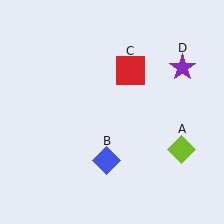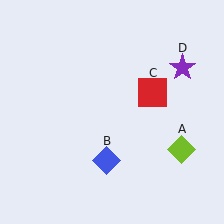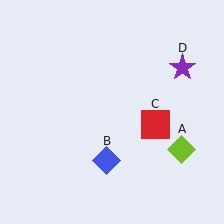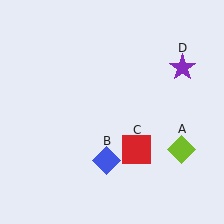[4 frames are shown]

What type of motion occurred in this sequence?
The red square (object C) rotated clockwise around the center of the scene.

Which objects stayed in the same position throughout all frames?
Lime diamond (object A) and blue diamond (object B) and purple star (object D) remained stationary.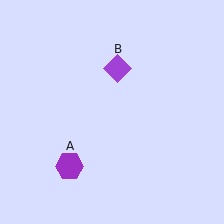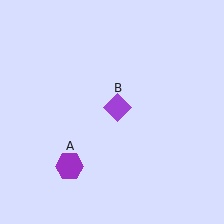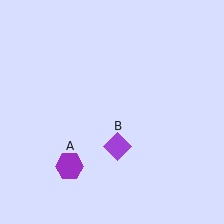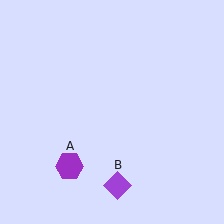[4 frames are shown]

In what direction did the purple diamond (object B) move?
The purple diamond (object B) moved down.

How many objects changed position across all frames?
1 object changed position: purple diamond (object B).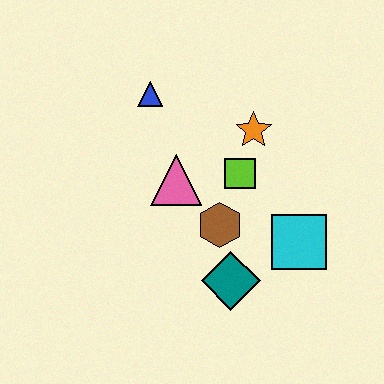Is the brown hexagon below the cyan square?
No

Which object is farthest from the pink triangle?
The cyan square is farthest from the pink triangle.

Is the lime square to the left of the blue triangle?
No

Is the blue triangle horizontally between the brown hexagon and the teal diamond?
No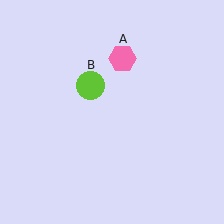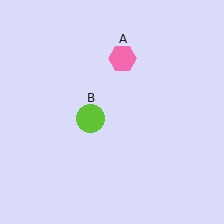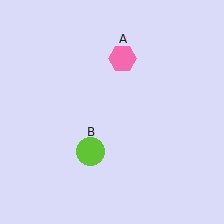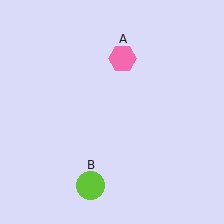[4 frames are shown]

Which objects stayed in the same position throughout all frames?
Pink hexagon (object A) remained stationary.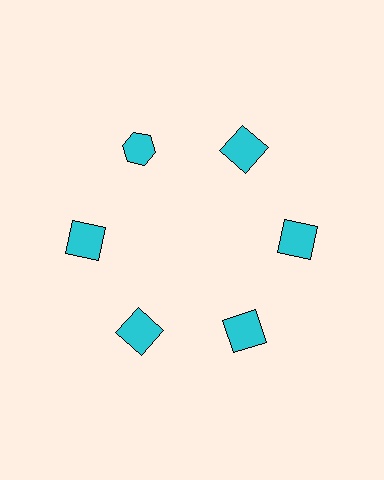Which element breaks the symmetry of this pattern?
The cyan hexagon at roughly the 11 o'clock position breaks the symmetry. All other shapes are cyan squares.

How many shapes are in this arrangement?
There are 6 shapes arranged in a ring pattern.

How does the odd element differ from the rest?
It has a different shape: hexagon instead of square.